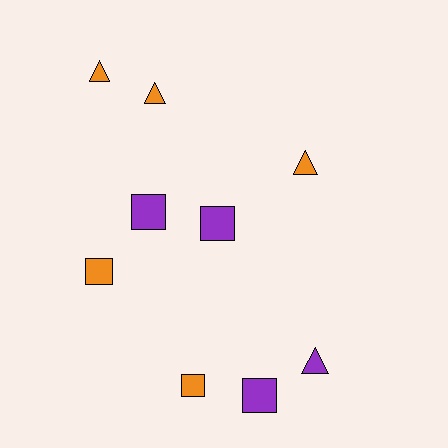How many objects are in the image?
There are 9 objects.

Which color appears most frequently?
Orange, with 5 objects.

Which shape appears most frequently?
Square, with 5 objects.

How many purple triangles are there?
There is 1 purple triangle.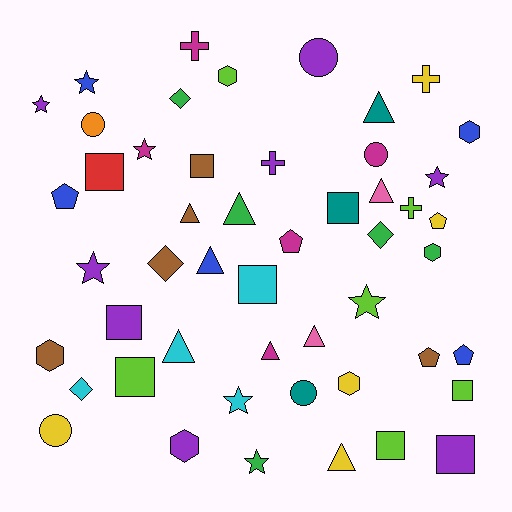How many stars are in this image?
There are 8 stars.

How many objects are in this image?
There are 50 objects.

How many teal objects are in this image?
There are 3 teal objects.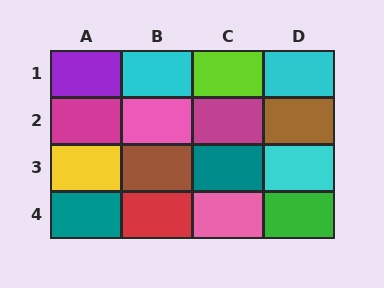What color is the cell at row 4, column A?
Teal.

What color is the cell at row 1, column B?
Cyan.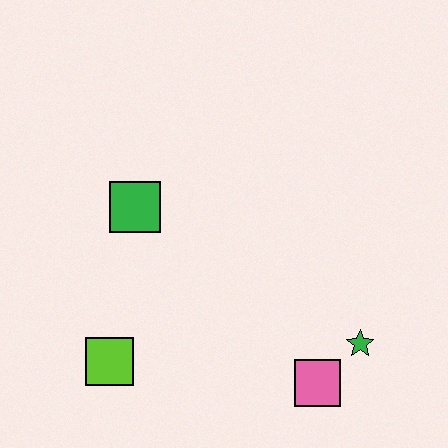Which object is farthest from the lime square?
The green star is farthest from the lime square.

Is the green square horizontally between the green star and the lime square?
Yes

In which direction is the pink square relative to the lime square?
The pink square is to the right of the lime square.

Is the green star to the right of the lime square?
Yes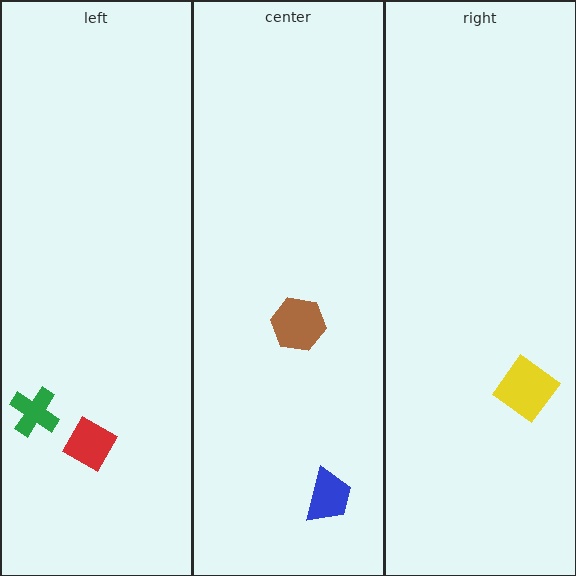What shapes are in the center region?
The blue trapezoid, the brown hexagon.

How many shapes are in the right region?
1.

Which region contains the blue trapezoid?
The center region.